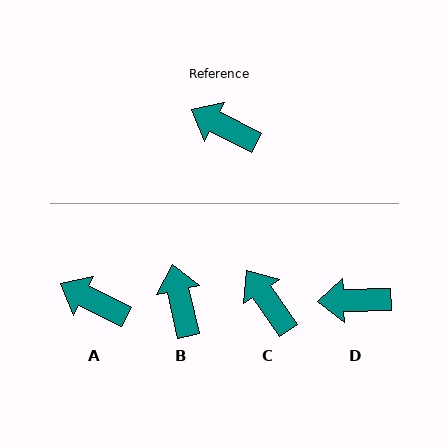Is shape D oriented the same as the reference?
No, it is off by about 29 degrees.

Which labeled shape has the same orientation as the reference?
A.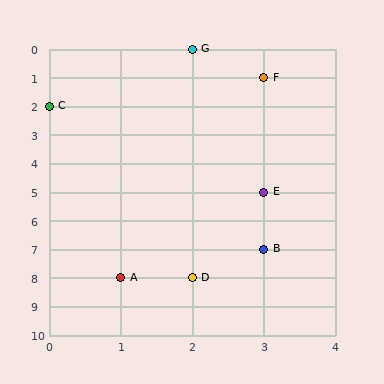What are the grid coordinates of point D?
Point D is at grid coordinates (2, 8).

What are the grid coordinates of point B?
Point B is at grid coordinates (3, 7).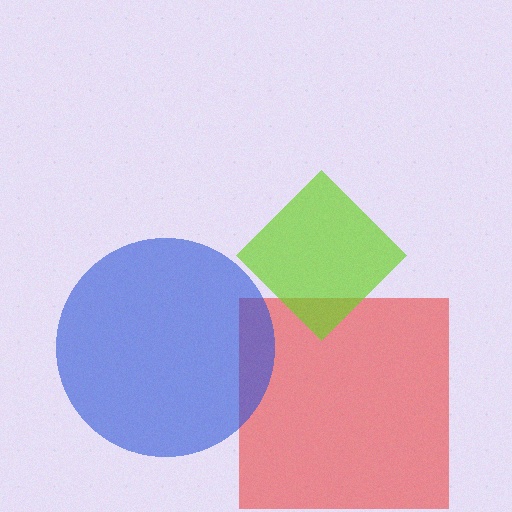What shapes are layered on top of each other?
The layered shapes are: a red square, a blue circle, a lime diamond.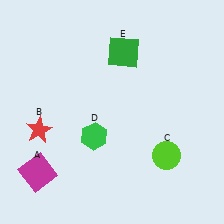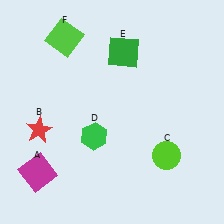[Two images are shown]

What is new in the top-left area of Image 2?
A lime square (F) was added in the top-left area of Image 2.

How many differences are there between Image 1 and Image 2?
There is 1 difference between the two images.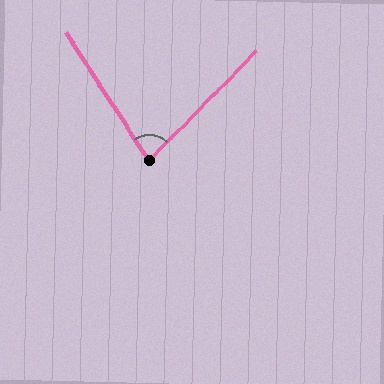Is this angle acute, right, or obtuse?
It is acute.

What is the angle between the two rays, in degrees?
Approximately 77 degrees.